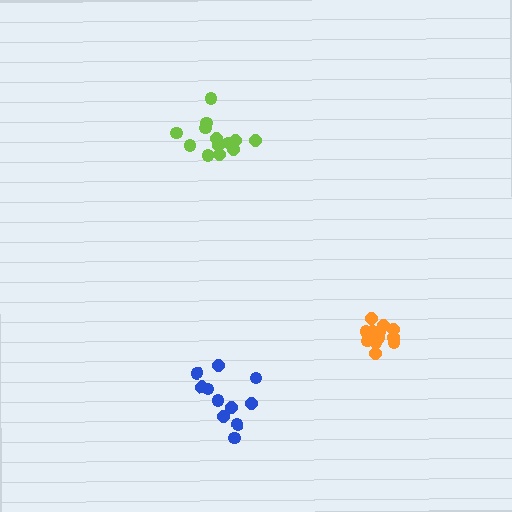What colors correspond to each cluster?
The clusters are colored: lime, blue, orange.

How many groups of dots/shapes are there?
There are 3 groups.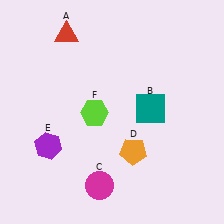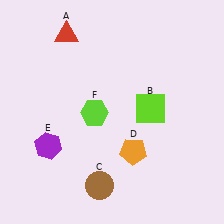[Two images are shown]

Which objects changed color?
B changed from teal to lime. C changed from magenta to brown.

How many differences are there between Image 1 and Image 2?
There are 2 differences between the two images.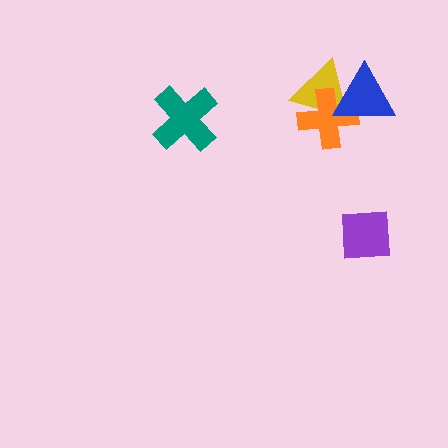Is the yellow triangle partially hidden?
Yes, it is partially covered by another shape.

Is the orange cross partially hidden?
Yes, it is partially covered by another shape.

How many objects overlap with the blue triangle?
2 objects overlap with the blue triangle.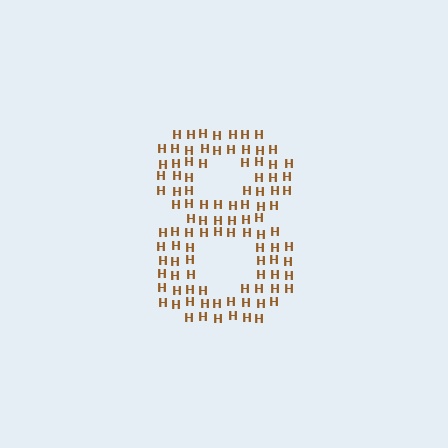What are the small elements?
The small elements are letter H's.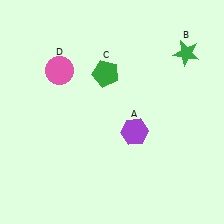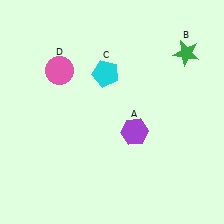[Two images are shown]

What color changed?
The pentagon (C) changed from green in Image 1 to cyan in Image 2.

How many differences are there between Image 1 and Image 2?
There is 1 difference between the two images.